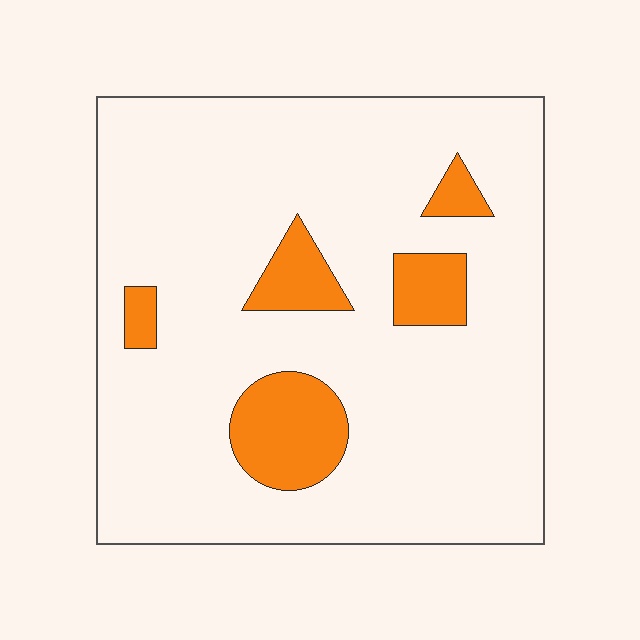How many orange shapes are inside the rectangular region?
5.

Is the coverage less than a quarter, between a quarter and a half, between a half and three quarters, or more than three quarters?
Less than a quarter.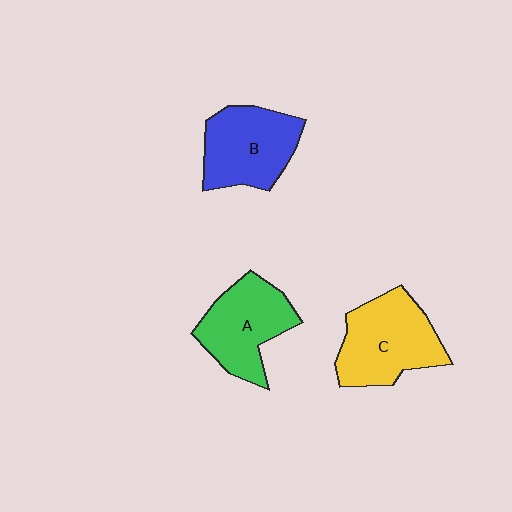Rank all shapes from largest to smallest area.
From largest to smallest: C (yellow), B (blue), A (green).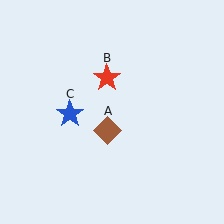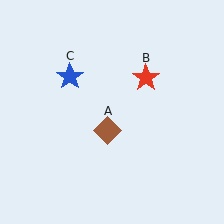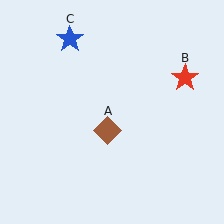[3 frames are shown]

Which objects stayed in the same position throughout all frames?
Brown diamond (object A) remained stationary.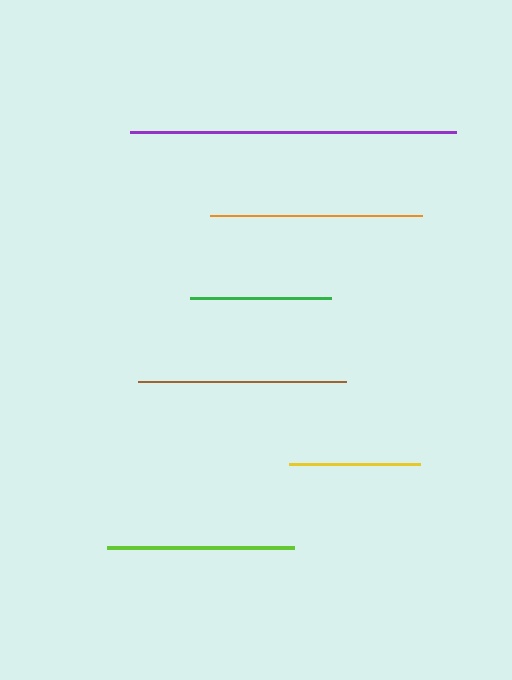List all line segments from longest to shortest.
From longest to shortest: purple, orange, brown, lime, green, yellow.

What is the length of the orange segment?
The orange segment is approximately 213 pixels long.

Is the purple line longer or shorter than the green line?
The purple line is longer than the green line.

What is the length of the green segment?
The green segment is approximately 141 pixels long.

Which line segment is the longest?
The purple line is the longest at approximately 326 pixels.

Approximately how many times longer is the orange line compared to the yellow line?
The orange line is approximately 1.6 times the length of the yellow line.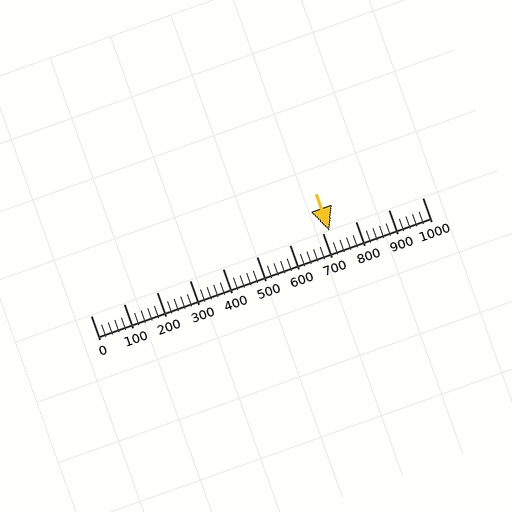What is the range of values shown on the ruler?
The ruler shows values from 0 to 1000.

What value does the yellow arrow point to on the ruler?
The yellow arrow points to approximately 720.